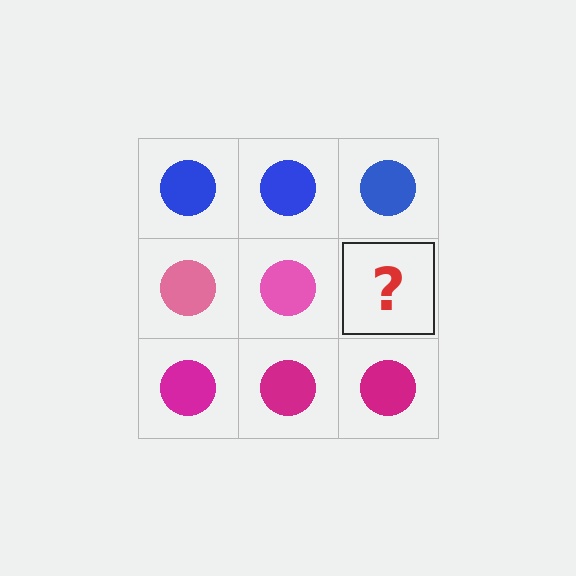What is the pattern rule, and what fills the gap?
The rule is that each row has a consistent color. The gap should be filled with a pink circle.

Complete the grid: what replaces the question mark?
The question mark should be replaced with a pink circle.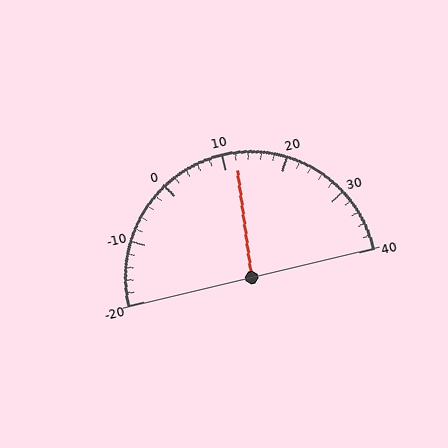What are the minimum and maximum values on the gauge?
The gauge ranges from -20 to 40.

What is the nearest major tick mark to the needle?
The nearest major tick mark is 10.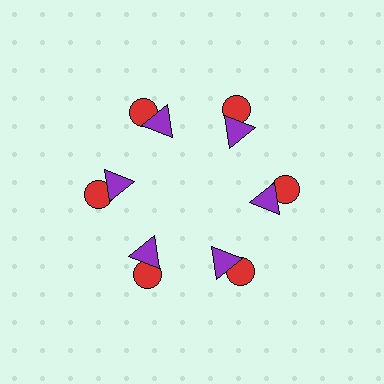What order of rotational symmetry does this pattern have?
This pattern has 6-fold rotational symmetry.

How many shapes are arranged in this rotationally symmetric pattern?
There are 12 shapes, arranged in 6 groups of 2.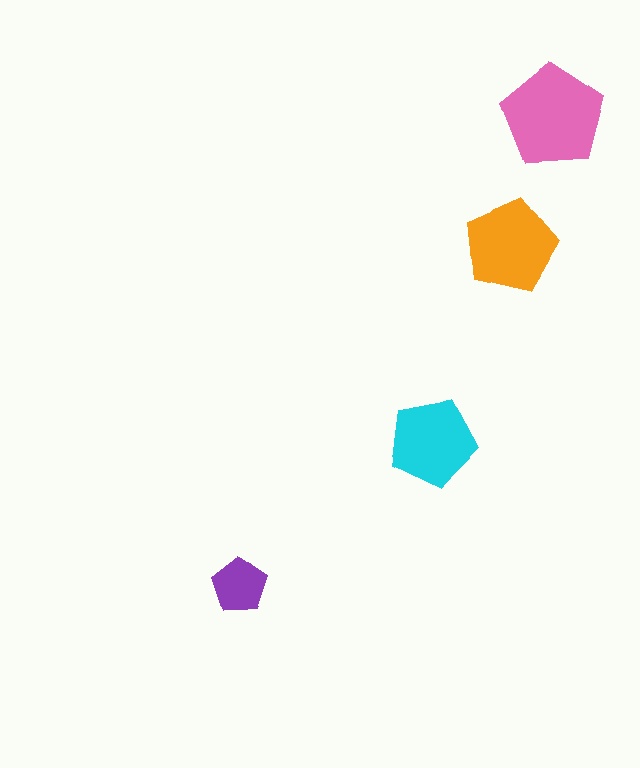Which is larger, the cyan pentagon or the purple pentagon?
The cyan one.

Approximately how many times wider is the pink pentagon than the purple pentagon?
About 2 times wider.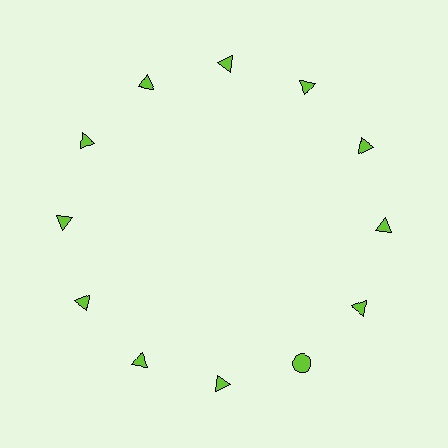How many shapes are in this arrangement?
There are 12 shapes arranged in a ring pattern.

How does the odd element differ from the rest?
It has a different shape: circle instead of triangle.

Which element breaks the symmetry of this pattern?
The lime circle at roughly the 5 o'clock position breaks the symmetry. All other shapes are lime triangles.